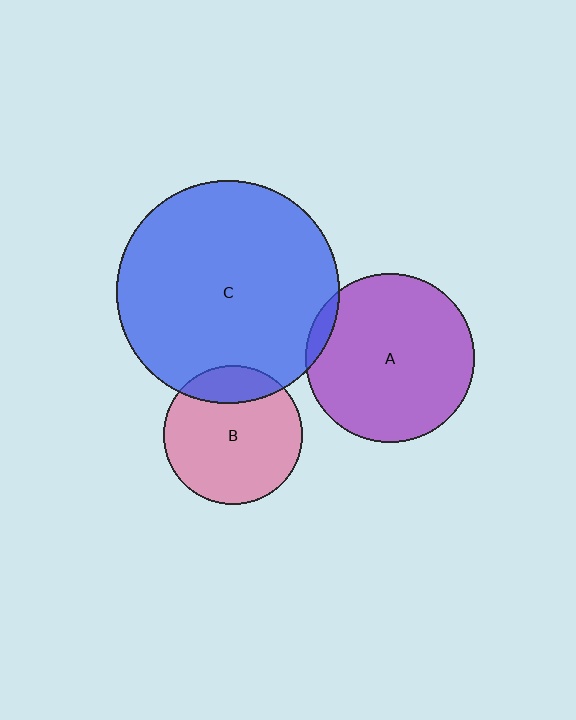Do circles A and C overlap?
Yes.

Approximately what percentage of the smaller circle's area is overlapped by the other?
Approximately 5%.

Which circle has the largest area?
Circle C (blue).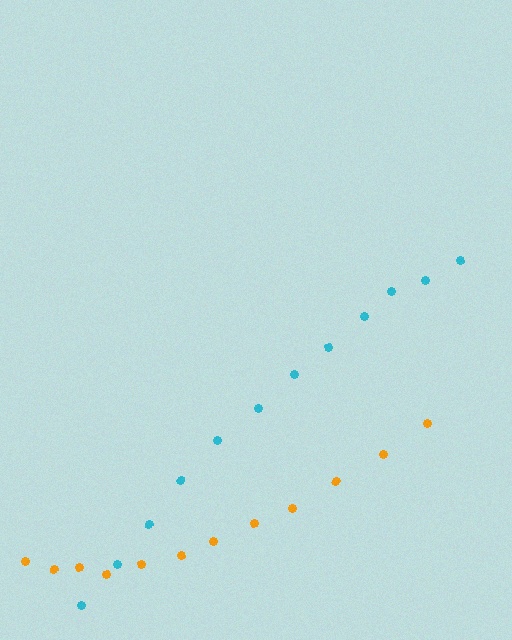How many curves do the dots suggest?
There are 2 distinct paths.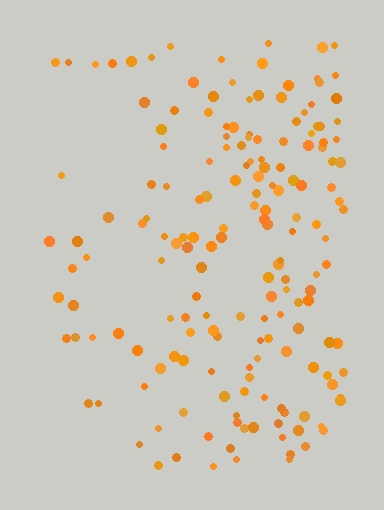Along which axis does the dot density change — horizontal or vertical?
Horizontal.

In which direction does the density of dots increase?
From left to right, with the right side densest.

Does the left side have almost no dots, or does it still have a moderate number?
Still a moderate number, just noticeably fewer than the right.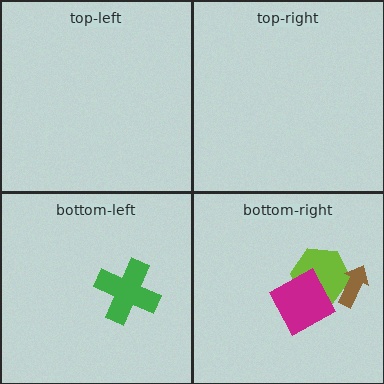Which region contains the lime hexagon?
The bottom-right region.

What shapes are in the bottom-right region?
The lime hexagon, the brown arrow, the magenta square.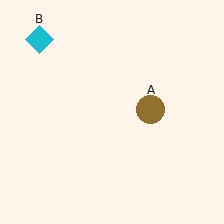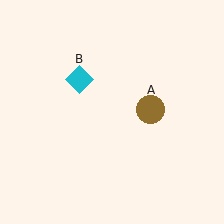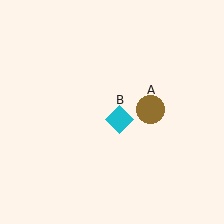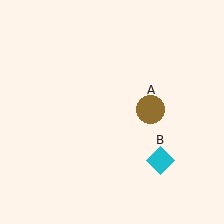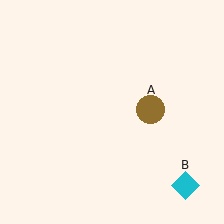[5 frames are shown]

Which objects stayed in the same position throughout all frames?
Brown circle (object A) remained stationary.